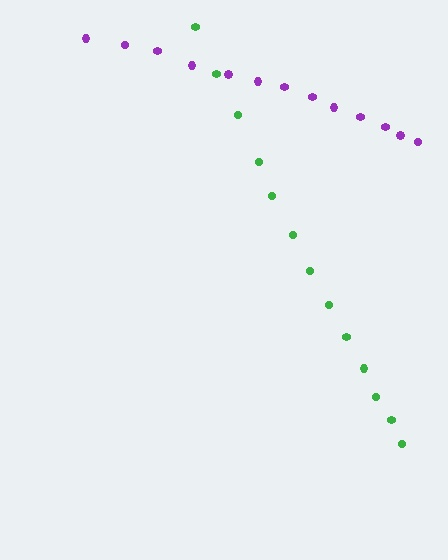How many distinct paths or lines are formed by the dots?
There are 2 distinct paths.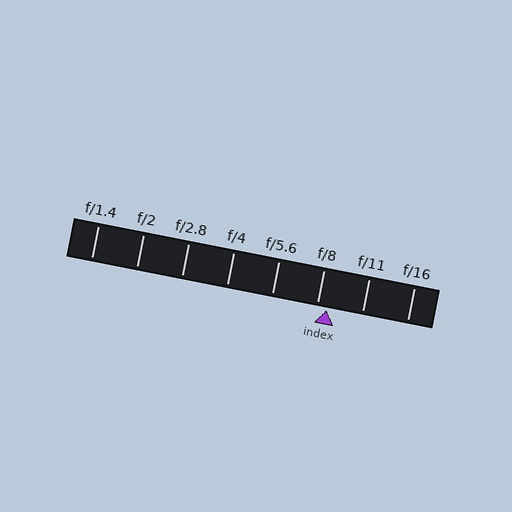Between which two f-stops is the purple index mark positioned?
The index mark is between f/8 and f/11.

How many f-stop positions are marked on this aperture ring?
There are 8 f-stop positions marked.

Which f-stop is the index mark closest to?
The index mark is closest to f/8.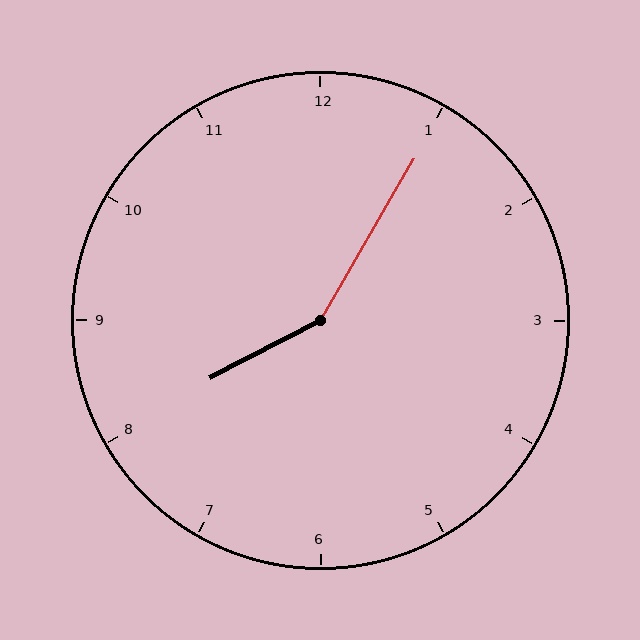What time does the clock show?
8:05.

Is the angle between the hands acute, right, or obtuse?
It is obtuse.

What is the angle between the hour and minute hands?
Approximately 148 degrees.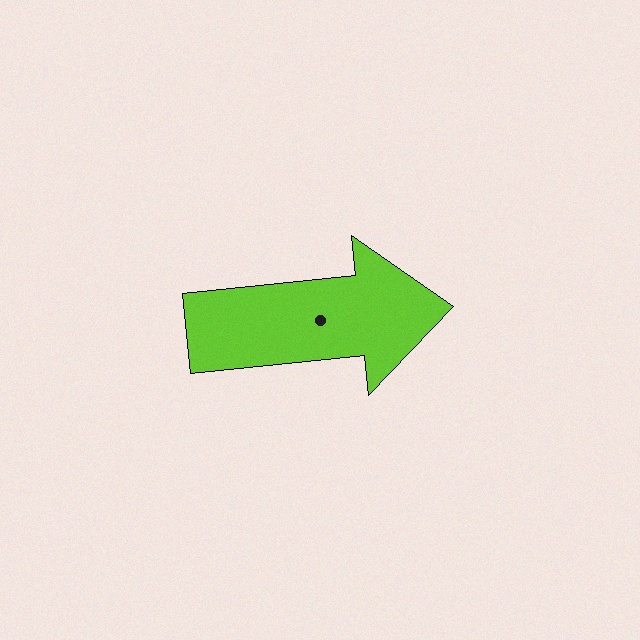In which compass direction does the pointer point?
East.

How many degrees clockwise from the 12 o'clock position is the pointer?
Approximately 84 degrees.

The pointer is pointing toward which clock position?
Roughly 3 o'clock.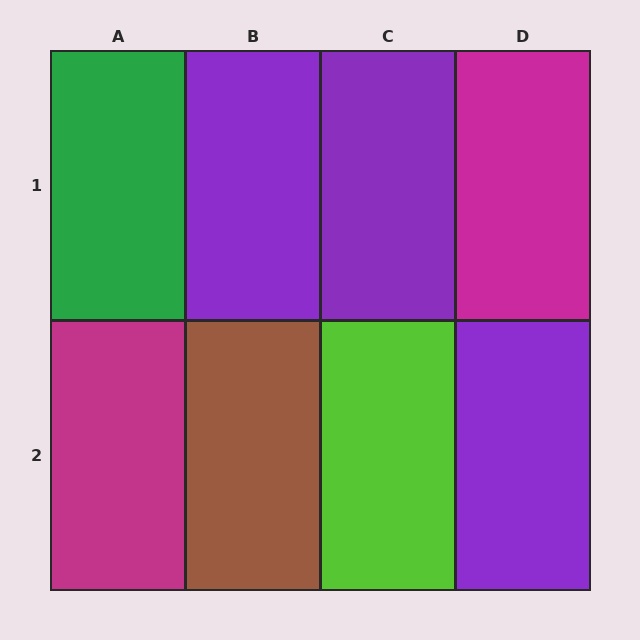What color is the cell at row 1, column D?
Magenta.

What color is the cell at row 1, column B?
Purple.